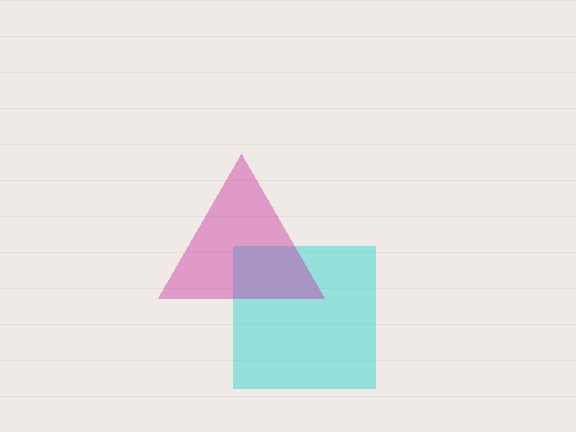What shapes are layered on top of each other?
The layered shapes are: a cyan square, a magenta triangle.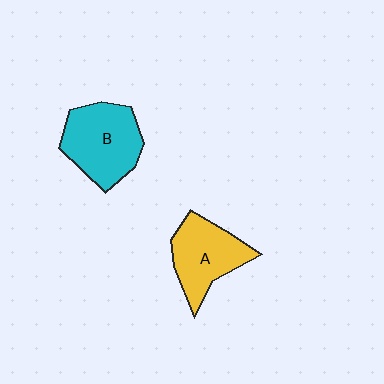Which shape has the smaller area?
Shape A (yellow).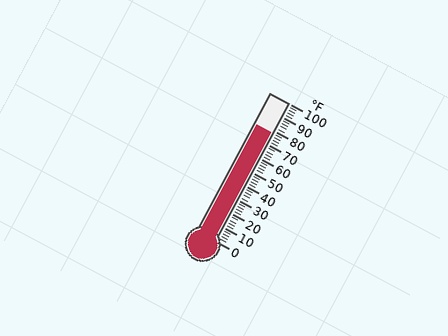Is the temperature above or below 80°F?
The temperature is below 80°F.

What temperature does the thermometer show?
The thermometer shows approximately 78°F.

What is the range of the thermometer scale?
The thermometer scale ranges from 0°F to 100°F.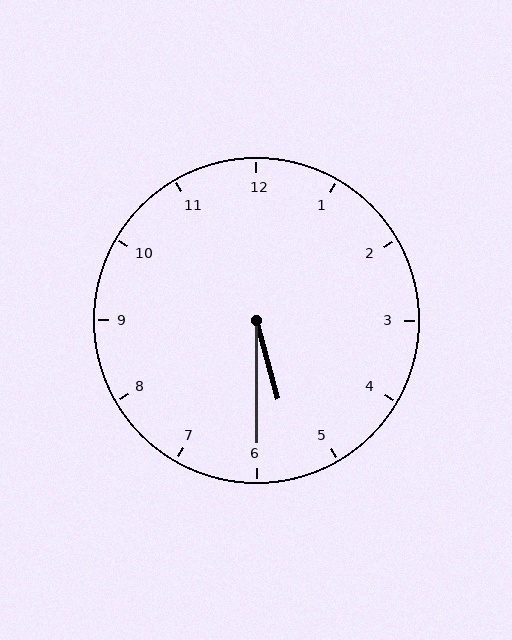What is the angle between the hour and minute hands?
Approximately 15 degrees.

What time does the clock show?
5:30.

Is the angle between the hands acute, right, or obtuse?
It is acute.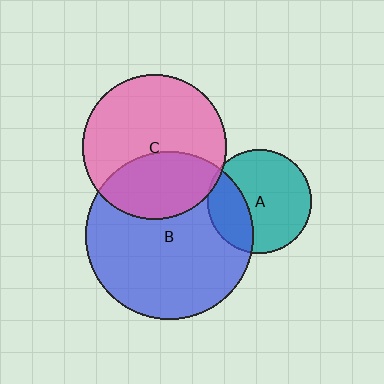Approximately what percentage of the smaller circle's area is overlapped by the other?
Approximately 35%.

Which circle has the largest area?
Circle B (blue).